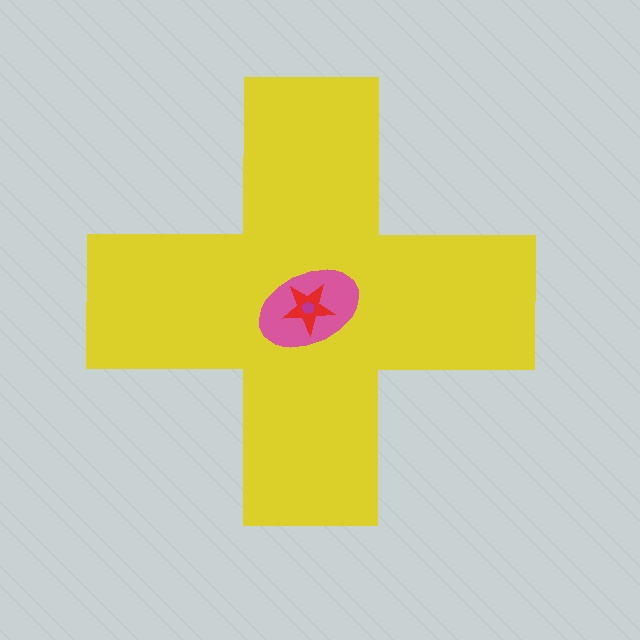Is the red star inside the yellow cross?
Yes.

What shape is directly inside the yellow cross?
The pink ellipse.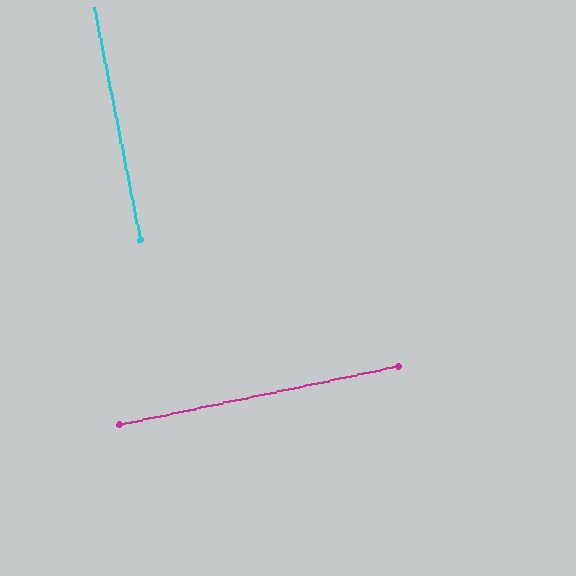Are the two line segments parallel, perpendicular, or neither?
Perpendicular — they meet at approximately 89°.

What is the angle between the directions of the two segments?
Approximately 89 degrees.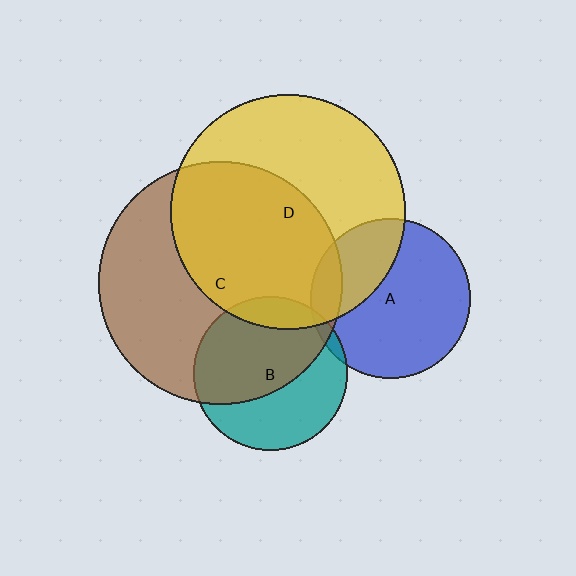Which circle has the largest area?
Circle C (brown).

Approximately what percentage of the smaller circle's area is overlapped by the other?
Approximately 10%.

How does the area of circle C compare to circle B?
Approximately 2.5 times.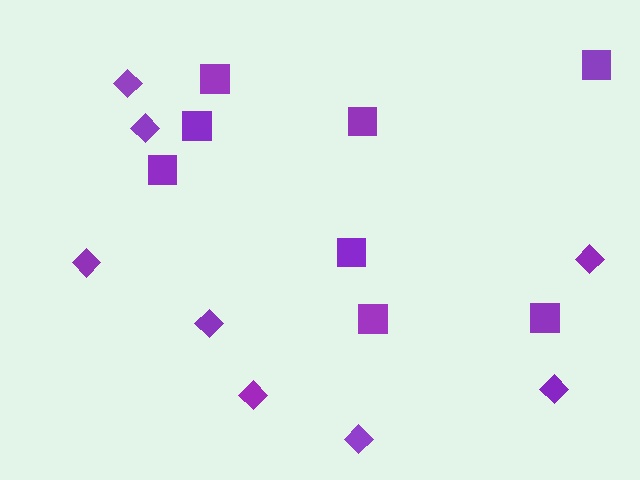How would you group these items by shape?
There are 2 groups: one group of squares (8) and one group of diamonds (8).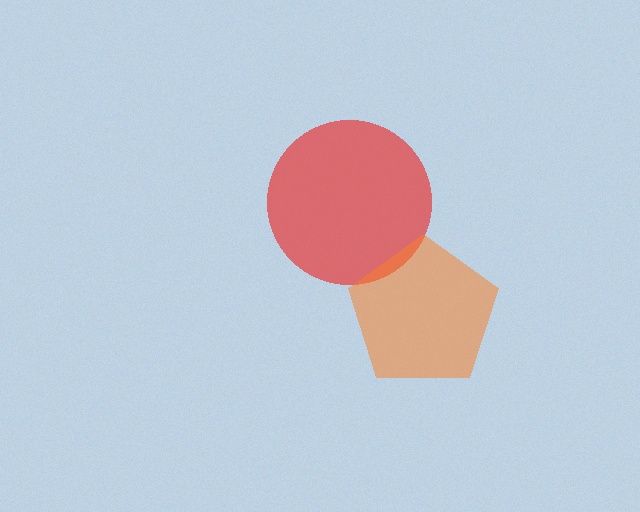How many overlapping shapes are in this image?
There are 2 overlapping shapes in the image.